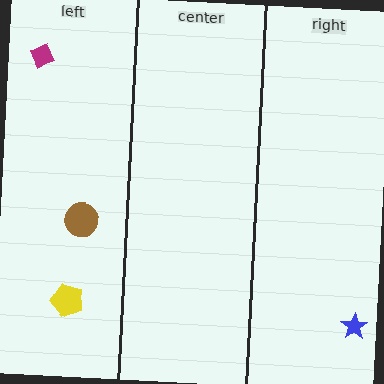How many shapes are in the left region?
3.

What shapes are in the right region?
The blue star.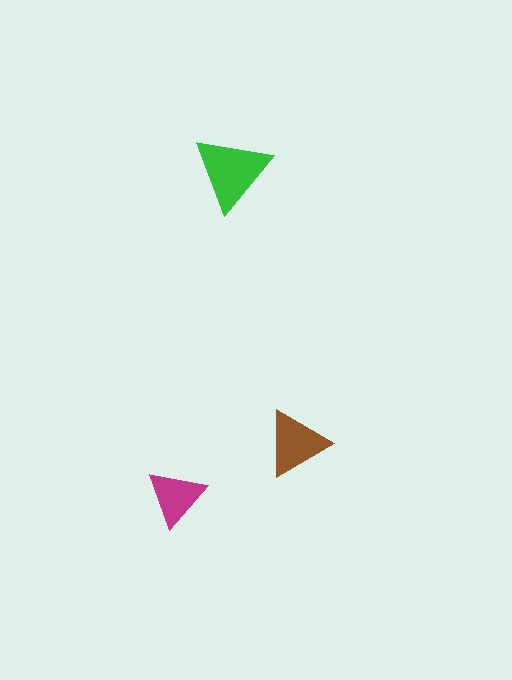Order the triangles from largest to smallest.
the green one, the brown one, the magenta one.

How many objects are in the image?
There are 3 objects in the image.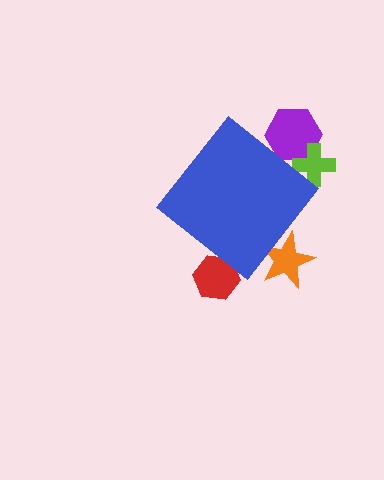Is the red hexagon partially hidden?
Yes, the red hexagon is partially hidden behind the blue diamond.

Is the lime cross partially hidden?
Yes, the lime cross is partially hidden behind the blue diamond.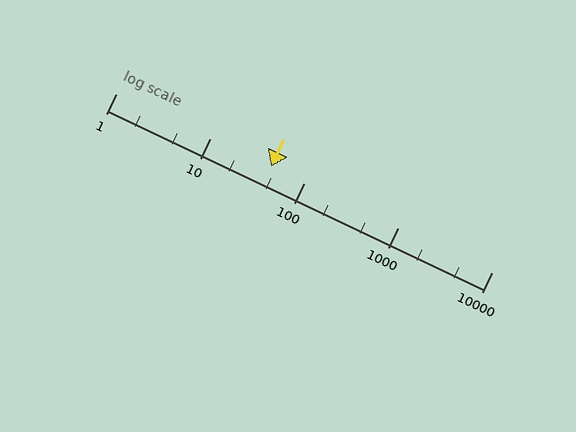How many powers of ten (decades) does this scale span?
The scale spans 4 decades, from 1 to 10000.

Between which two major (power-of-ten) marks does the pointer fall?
The pointer is between 10 and 100.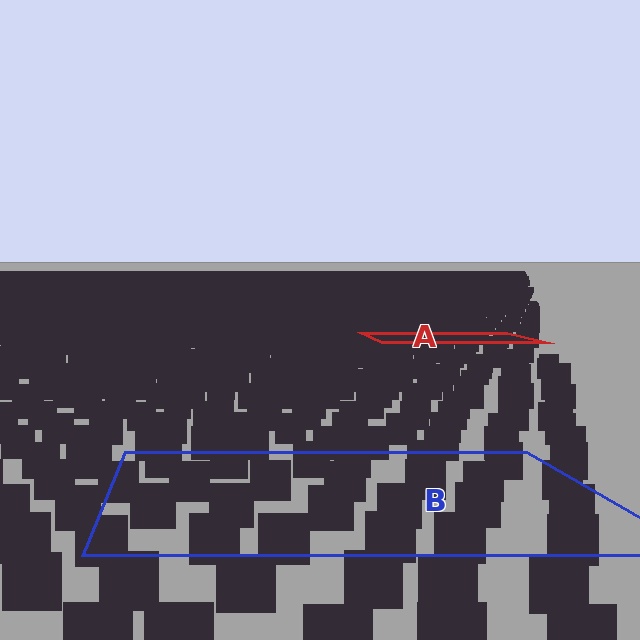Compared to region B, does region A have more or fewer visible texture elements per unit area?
Region A has more texture elements per unit area — they are packed more densely because it is farther away.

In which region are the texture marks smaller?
The texture marks are smaller in region A, because it is farther away.